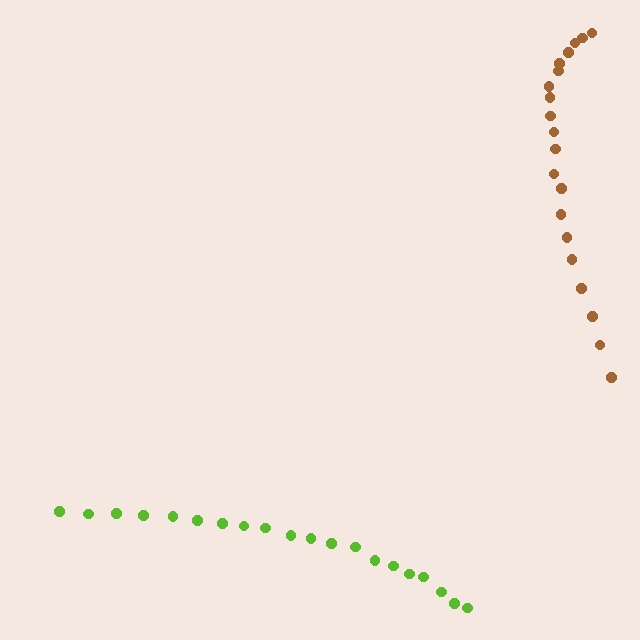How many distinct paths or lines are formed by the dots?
There are 2 distinct paths.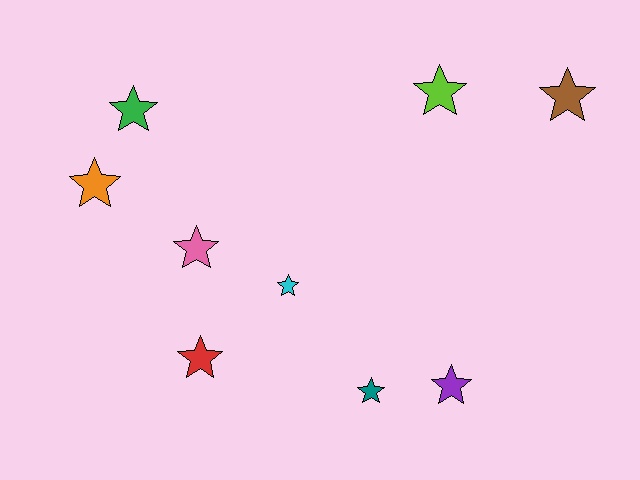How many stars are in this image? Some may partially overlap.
There are 9 stars.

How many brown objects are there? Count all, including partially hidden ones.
There is 1 brown object.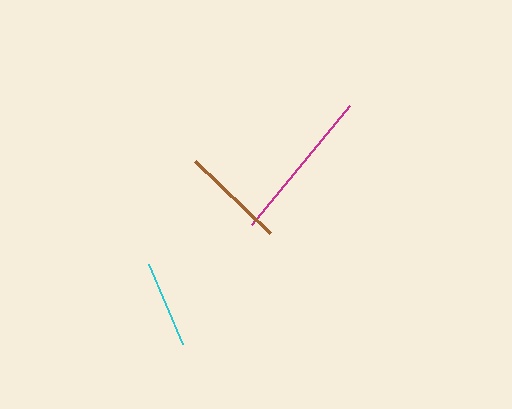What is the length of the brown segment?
The brown segment is approximately 105 pixels long.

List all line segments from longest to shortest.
From longest to shortest: magenta, brown, cyan.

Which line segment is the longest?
The magenta line is the longest at approximately 154 pixels.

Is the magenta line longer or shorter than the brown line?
The magenta line is longer than the brown line.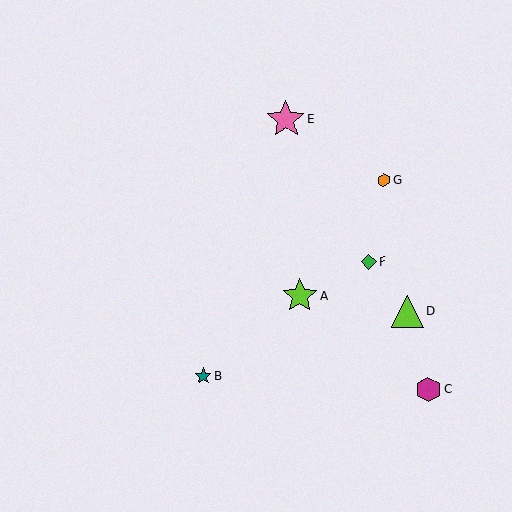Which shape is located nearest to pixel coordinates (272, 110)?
The pink star (labeled E) at (286, 119) is nearest to that location.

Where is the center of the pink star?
The center of the pink star is at (286, 119).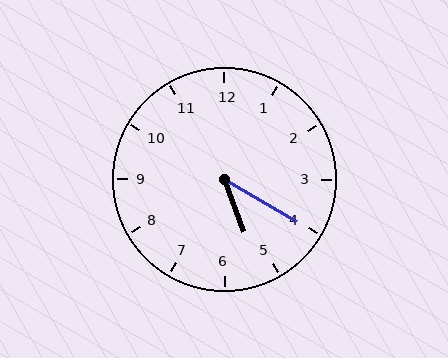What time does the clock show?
5:20.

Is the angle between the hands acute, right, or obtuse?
It is acute.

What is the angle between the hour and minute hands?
Approximately 40 degrees.